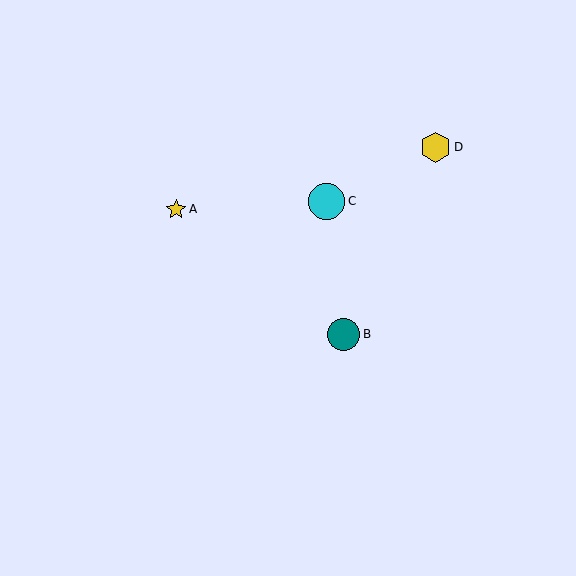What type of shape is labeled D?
Shape D is a yellow hexagon.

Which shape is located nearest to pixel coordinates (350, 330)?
The teal circle (labeled B) at (344, 334) is nearest to that location.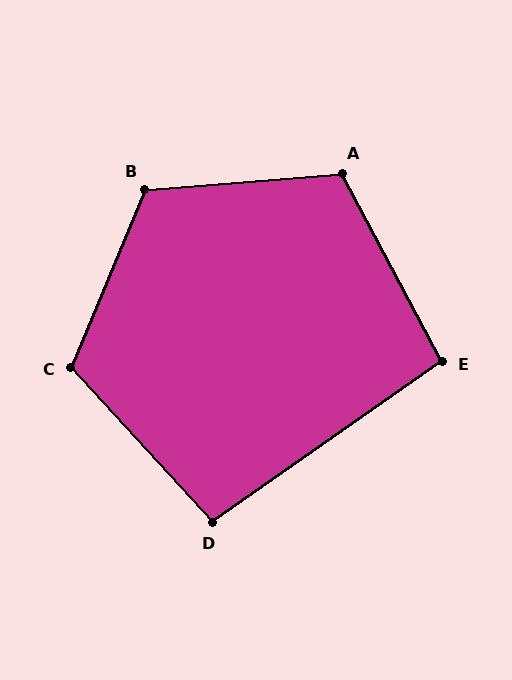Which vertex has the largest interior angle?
B, at approximately 117 degrees.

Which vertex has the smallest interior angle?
E, at approximately 97 degrees.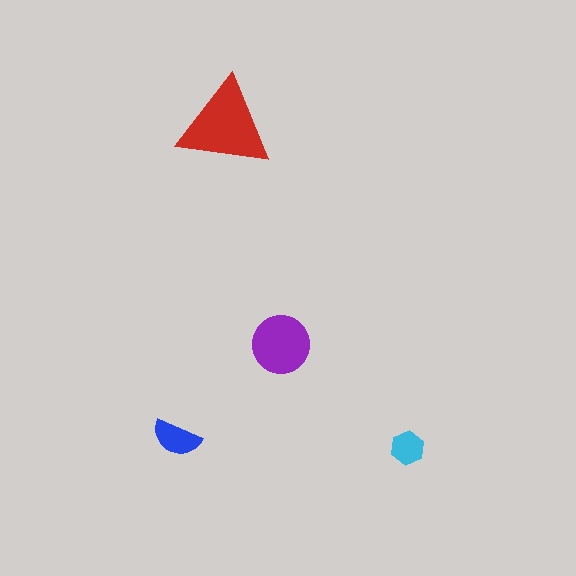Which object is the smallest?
The cyan hexagon.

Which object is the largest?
The red triangle.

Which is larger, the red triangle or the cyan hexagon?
The red triangle.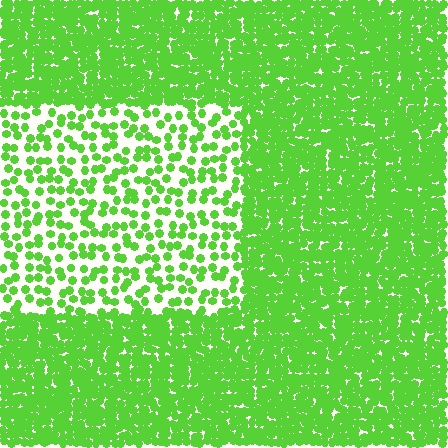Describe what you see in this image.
The image contains small lime elements arranged at two different densities. A rectangle-shaped region is visible where the elements are less densely packed than the surrounding area.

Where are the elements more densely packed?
The elements are more densely packed outside the rectangle boundary.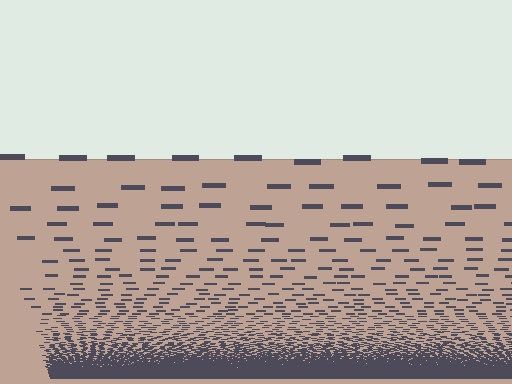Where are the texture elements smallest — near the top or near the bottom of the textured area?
Near the bottom.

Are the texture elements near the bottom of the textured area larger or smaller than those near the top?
Smaller. The gradient is inverted — elements near the bottom are smaller and denser.